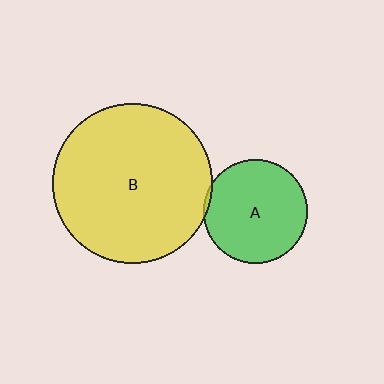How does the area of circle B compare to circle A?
Approximately 2.4 times.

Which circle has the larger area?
Circle B (yellow).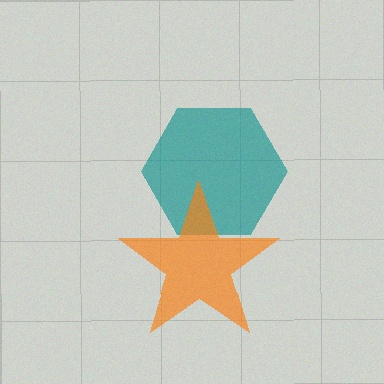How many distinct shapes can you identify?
There are 2 distinct shapes: a teal hexagon, an orange star.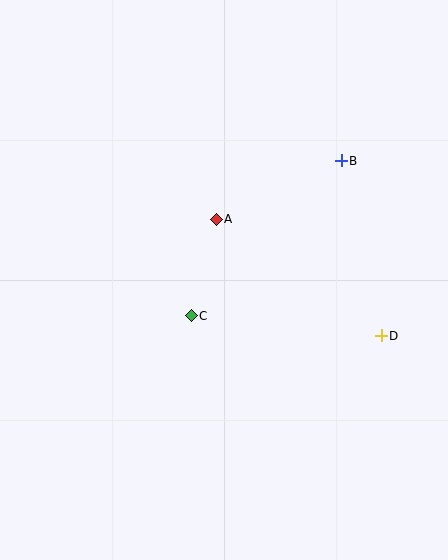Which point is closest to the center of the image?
Point C at (191, 316) is closest to the center.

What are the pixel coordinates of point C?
Point C is at (191, 316).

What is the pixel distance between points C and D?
The distance between C and D is 191 pixels.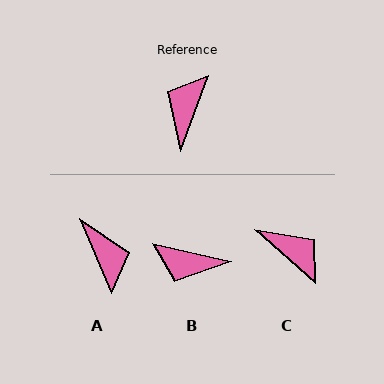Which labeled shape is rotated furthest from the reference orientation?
A, about 136 degrees away.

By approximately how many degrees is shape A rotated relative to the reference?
Approximately 136 degrees clockwise.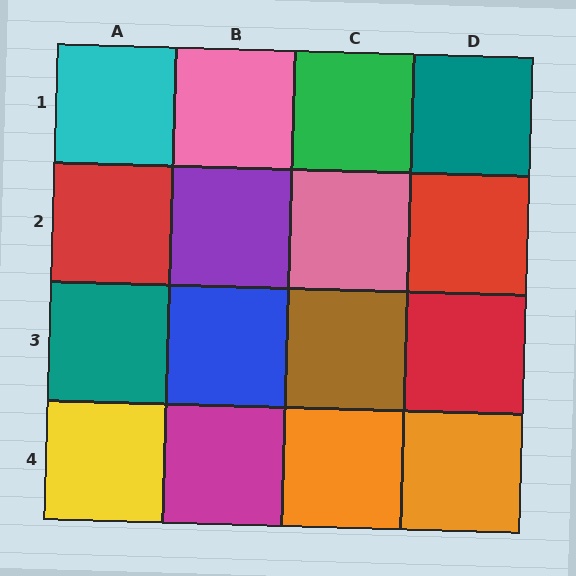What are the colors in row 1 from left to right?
Cyan, pink, green, teal.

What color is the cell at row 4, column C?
Orange.